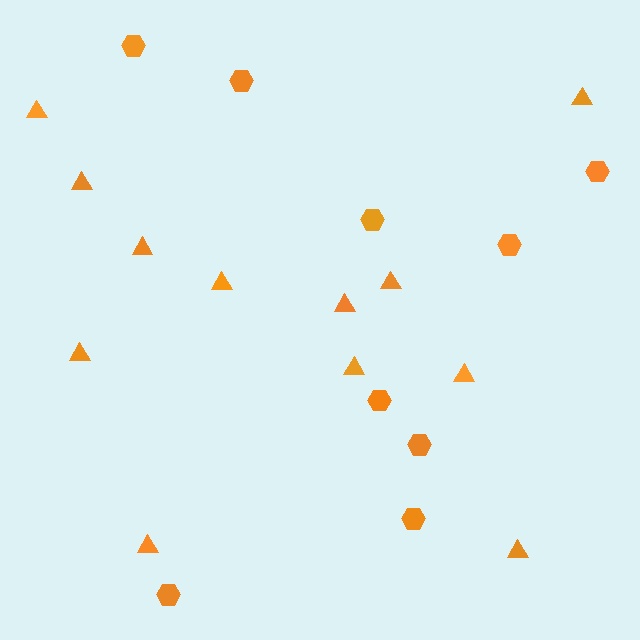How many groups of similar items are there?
There are 2 groups: one group of triangles (12) and one group of hexagons (9).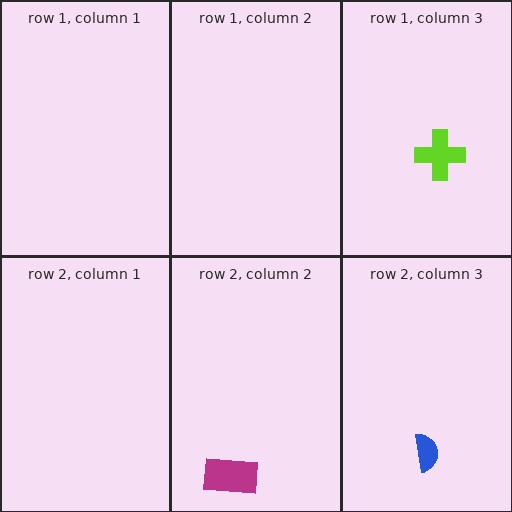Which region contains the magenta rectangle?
The row 2, column 2 region.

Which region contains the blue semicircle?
The row 2, column 3 region.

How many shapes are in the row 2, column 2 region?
1.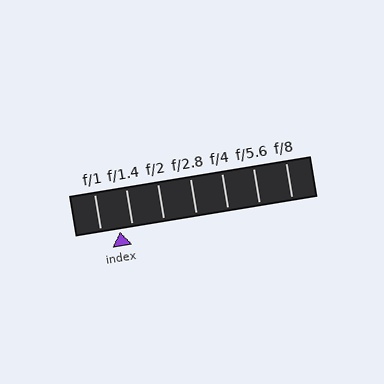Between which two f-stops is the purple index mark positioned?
The index mark is between f/1 and f/1.4.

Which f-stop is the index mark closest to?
The index mark is closest to f/1.4.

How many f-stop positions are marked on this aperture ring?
There are 7 f-stop positions marked.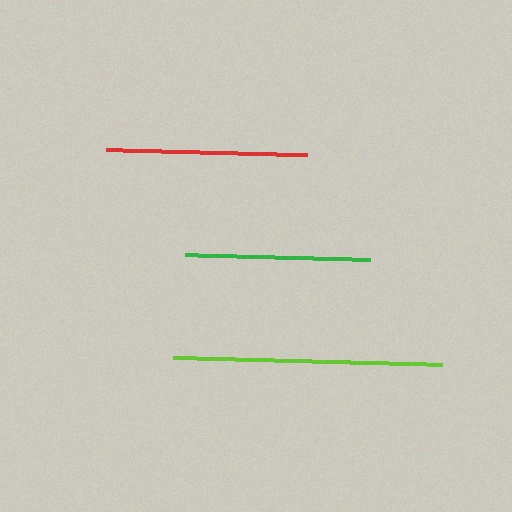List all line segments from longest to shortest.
From longest to shortest: lime, red, green.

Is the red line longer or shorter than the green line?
The red line is longer than the green line.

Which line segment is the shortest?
The green line is the shortest at approximately 185 pixels.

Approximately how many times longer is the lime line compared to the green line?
The lime line is approximately 1.5 times the length of the green line.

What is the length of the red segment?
The red segment is approximately 201 pixels long.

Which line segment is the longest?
The lime line is the longest at approximately 270 pixels.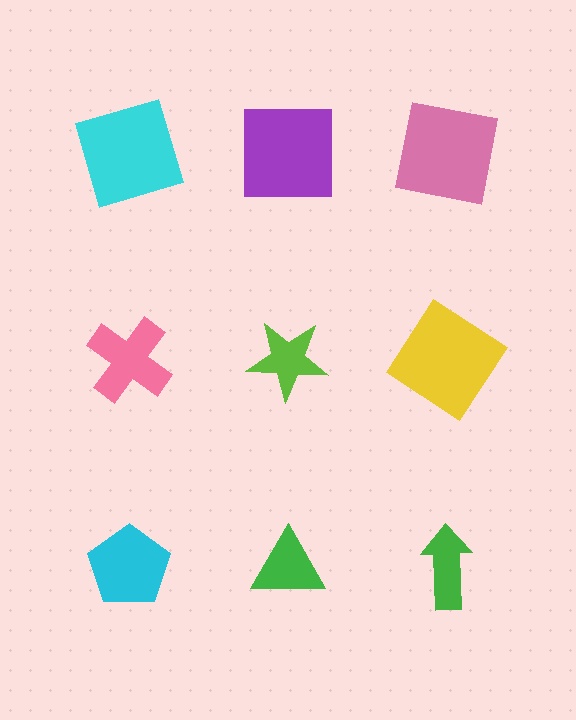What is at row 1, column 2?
A purple square.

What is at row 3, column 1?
A cyan pentagon.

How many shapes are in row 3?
3 shapes.